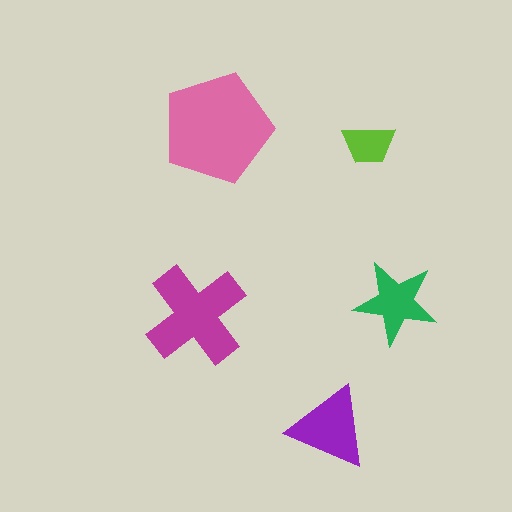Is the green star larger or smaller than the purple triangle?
Smaller.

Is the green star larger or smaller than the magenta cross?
Smaller.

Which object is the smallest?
The lime trapezoid.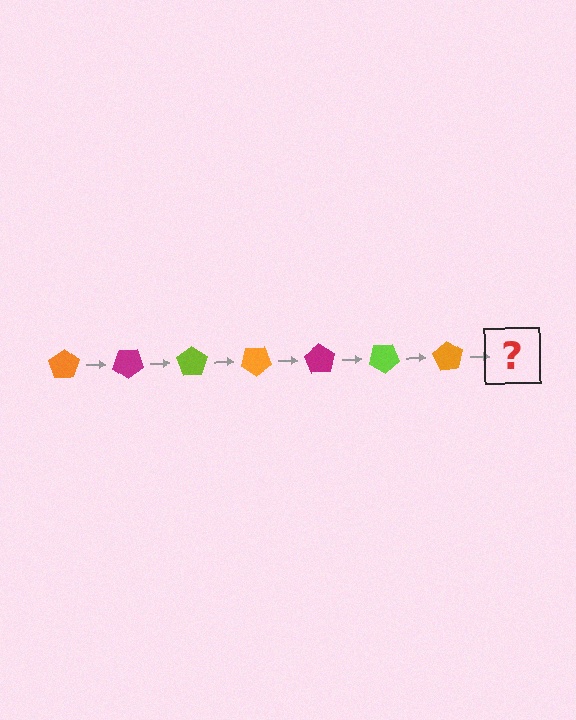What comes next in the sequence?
The next element should be a magenta pentagon, rotated 245 degrees from the start.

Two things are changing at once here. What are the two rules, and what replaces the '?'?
The two rules are that it rotates 35 degrees each step and the color cycles through orange, magenta, and lime. The '?' should be a magenta pentagon, rotated 245 degrees from the start.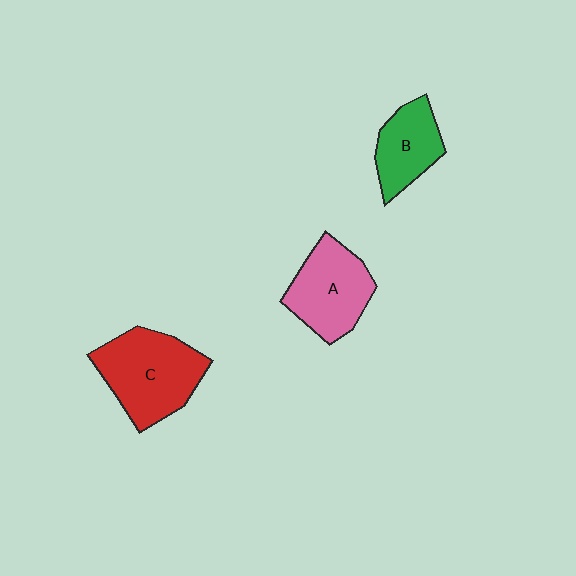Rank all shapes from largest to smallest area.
From largest to smallest: C (red), A (pink), B (green).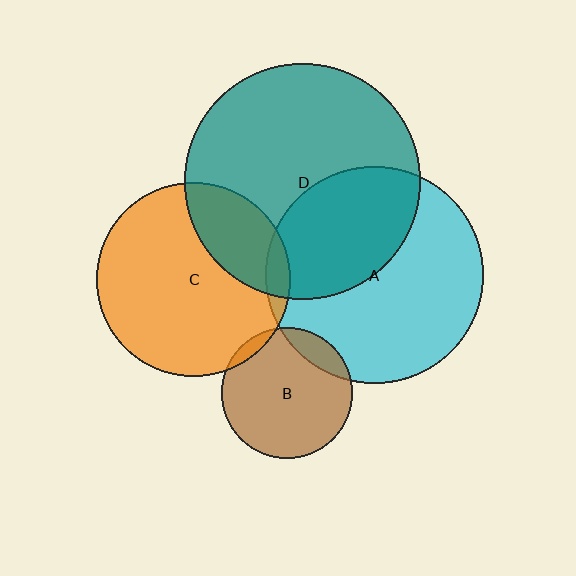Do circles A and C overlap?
Yes.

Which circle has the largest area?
Circle D (teal).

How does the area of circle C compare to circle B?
Approximately 2.2 times.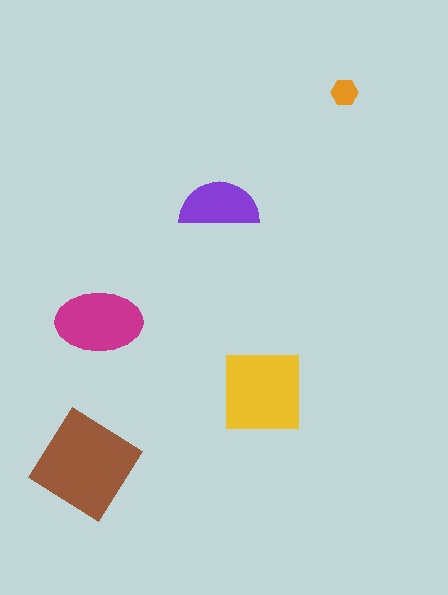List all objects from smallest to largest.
The orange hexagon, the purple semicircle, the magenta ellipse, the yellow square, the brown diamond.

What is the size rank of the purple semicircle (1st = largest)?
4th.